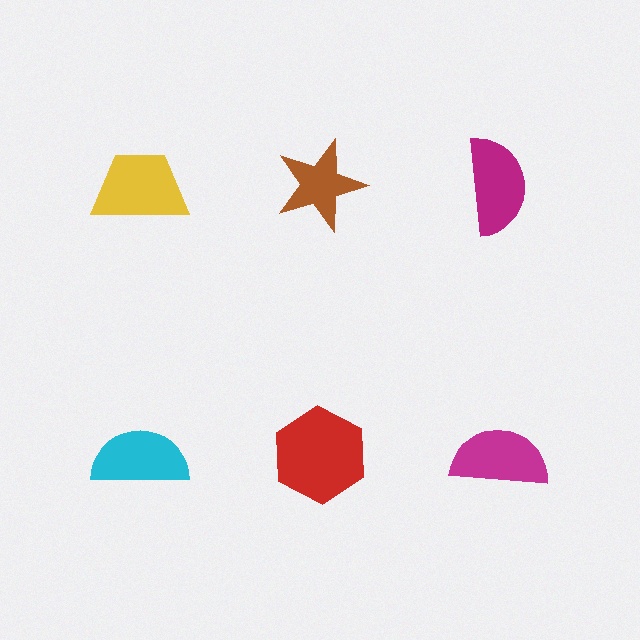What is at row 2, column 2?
A red hexagon.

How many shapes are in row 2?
3 shapes.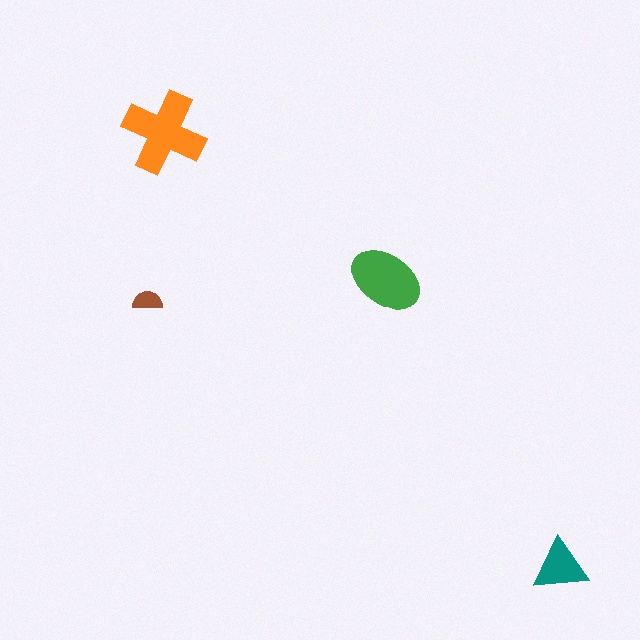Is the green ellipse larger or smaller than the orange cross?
Smaller.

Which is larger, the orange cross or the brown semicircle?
The orange cross.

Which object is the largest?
The orange cross.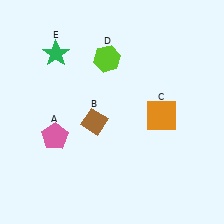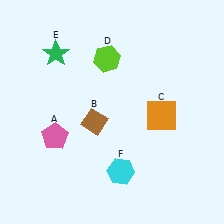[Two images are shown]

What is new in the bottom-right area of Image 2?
A cyan hexagon (F) was added in the bottom-right area of Image 2.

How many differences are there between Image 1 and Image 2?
There is 1 difference between the two images.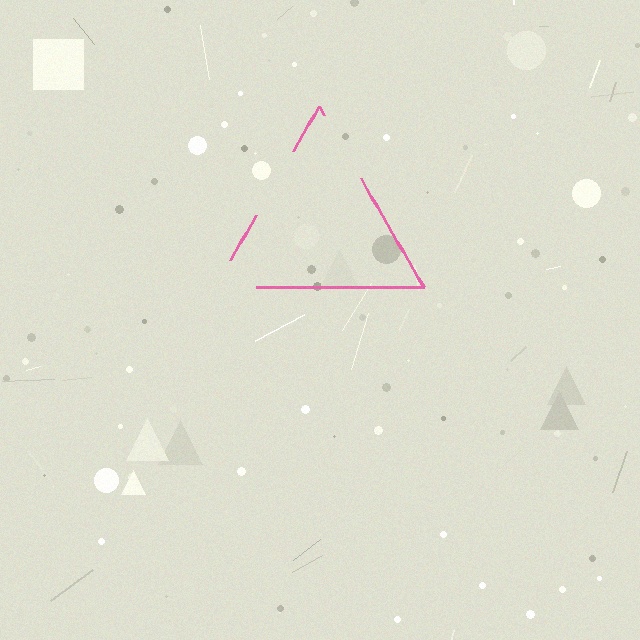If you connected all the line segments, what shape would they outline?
They would outline a triangle.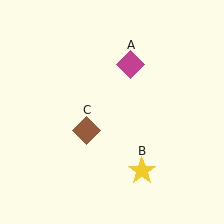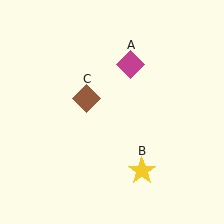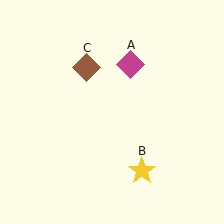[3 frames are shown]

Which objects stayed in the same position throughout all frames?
Magenta diamond (object A) and yellow star (object B) remained stationary.